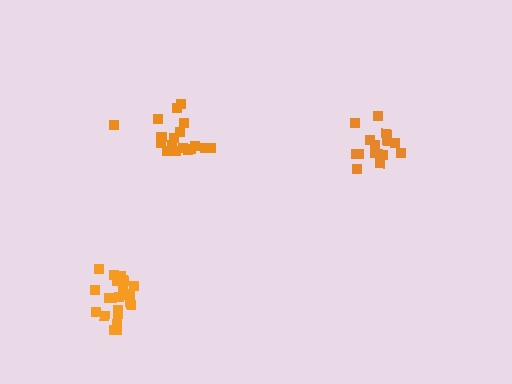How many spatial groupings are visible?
There are 3 spatial groupings.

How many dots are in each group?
Group 1: 19 dots, Group 2: 21 dots, Group 3: 16 dots (56 total).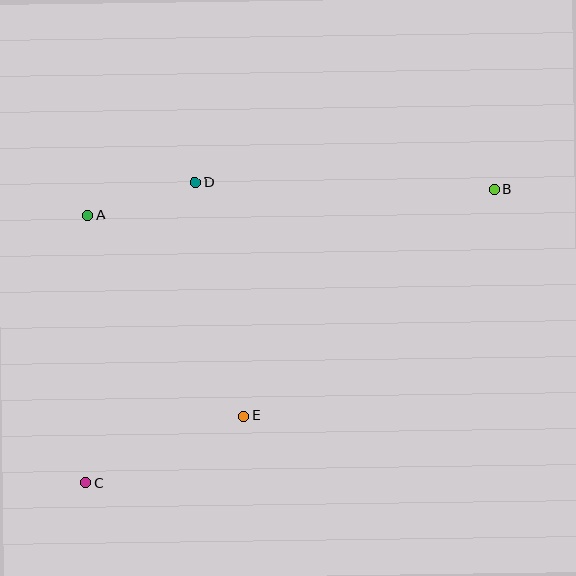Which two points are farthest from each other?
Points B and C are farthest from each other.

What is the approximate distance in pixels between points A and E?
The distance between A and E is approximately 254 pixels.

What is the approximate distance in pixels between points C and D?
The distance between C and D is approximately 320 pixels.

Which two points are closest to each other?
Points A and D are closest to each other.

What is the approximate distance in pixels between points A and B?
The distance between A and B is approximately 407 pixels.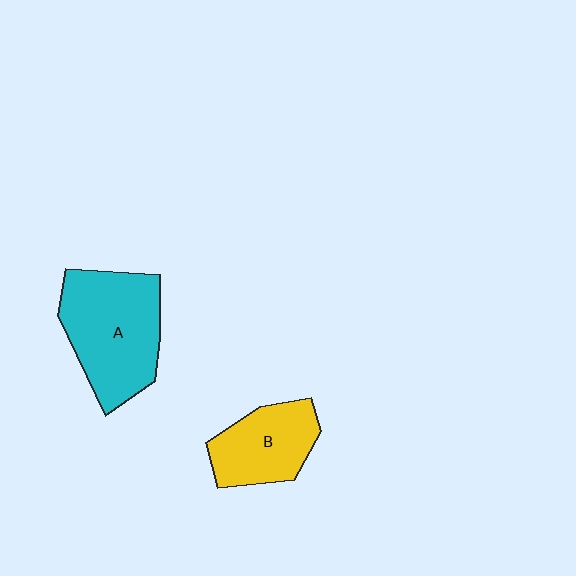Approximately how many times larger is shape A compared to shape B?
Approximately 1.5 times.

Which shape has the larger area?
Shape A (cyan).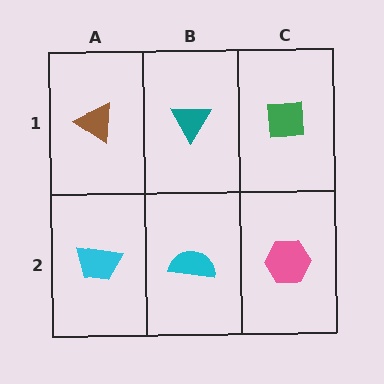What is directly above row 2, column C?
A green square.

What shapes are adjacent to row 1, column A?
A cyan trapezoid (row 2, column A), a teal triangle (row 1, column B).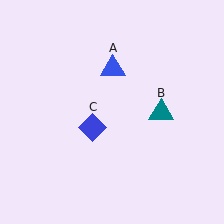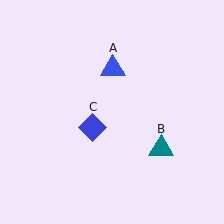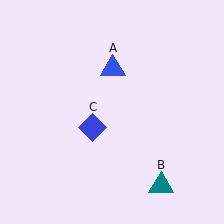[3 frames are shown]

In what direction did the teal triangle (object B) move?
The teal triangle (object B) moved down.